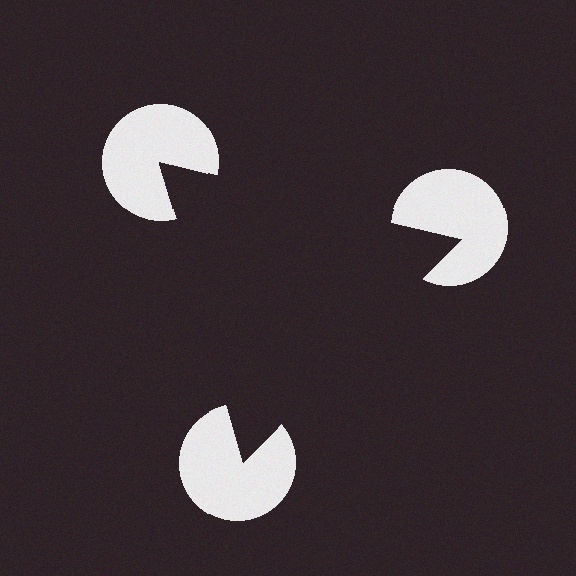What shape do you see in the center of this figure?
An illusory triangle — its edges are inferred from the aligned wedge cuts in the pac-man discs, not physically drawn.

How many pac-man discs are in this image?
There are 3 — one at each vertex of the illusory triangle.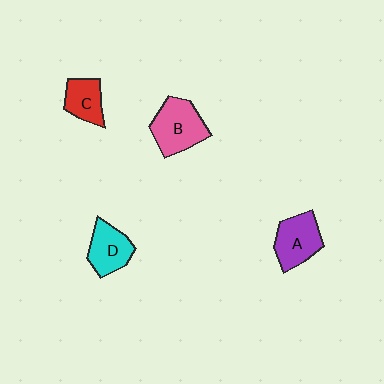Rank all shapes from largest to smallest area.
From largest to smallest: B (pink), A (purple), D (cyan), C (red).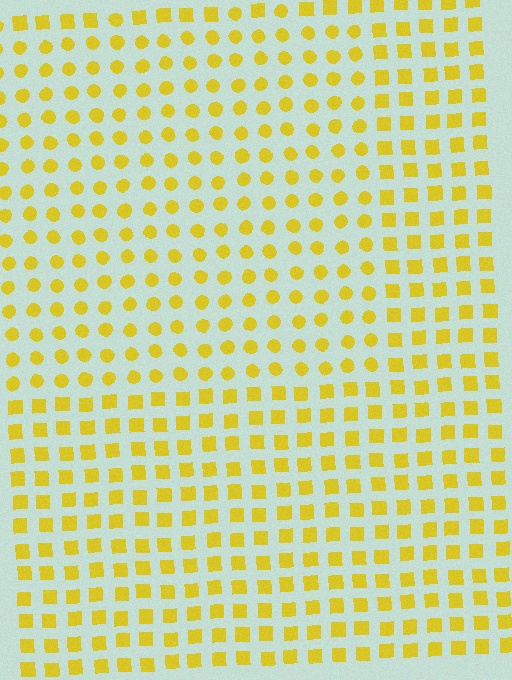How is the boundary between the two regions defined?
The boundary is defined by a change in element shape: circles inside vs. squares outside. All elements share the same color and spacing.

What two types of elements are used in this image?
The image uses circles inside the rectangle region and squares outside it.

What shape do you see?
I see a rectangle.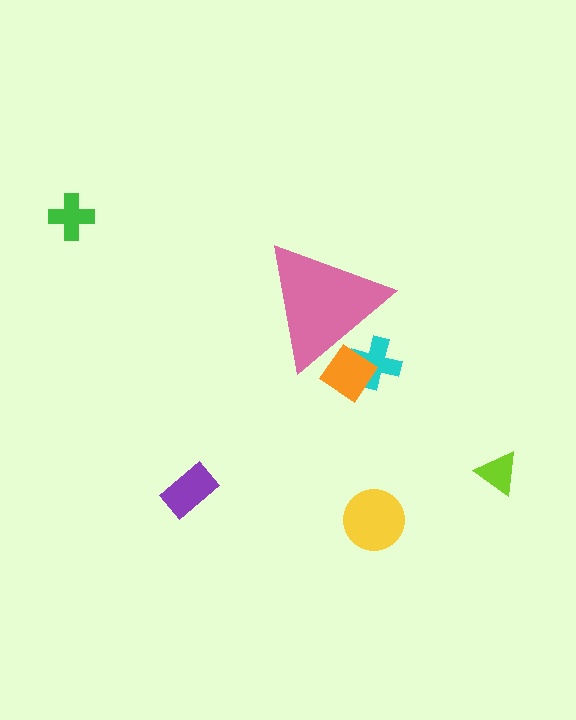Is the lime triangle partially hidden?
No, the lime triangle is fully visible.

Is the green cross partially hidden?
No, the green cross is fully visible.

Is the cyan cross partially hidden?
Yes, the cyan cross is partially hidden behind the pink triangle.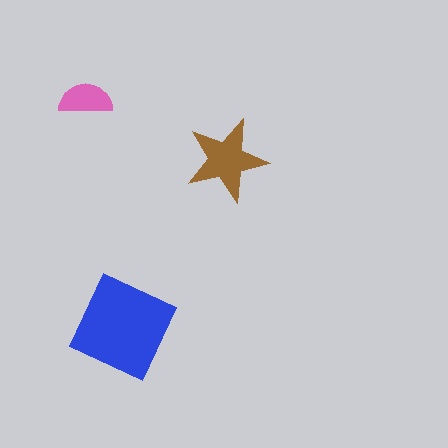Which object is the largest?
The blue diamond.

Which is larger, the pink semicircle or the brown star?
The brown star.